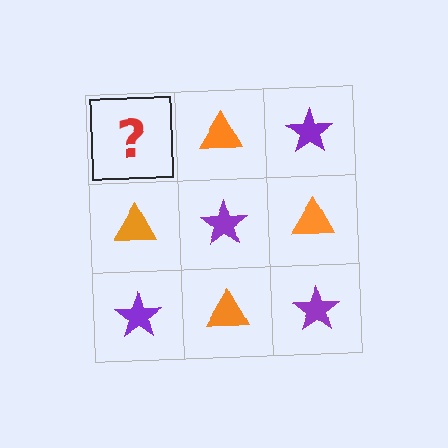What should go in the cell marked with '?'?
The missing cell should contain a purple star.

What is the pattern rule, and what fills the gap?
The rule is that it alternates purple star and orange triangle in a checkerboard pattern. The gap should be filled with a purple star.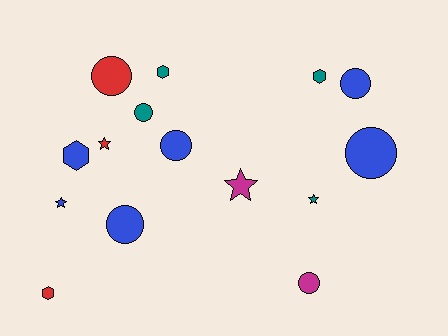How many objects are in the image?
There are 15 objects.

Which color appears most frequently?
Blue, with 6 objects.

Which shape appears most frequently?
Circle, with 7 objects.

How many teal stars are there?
There is 1 teal star.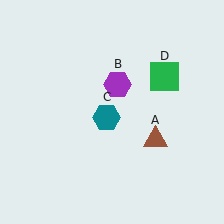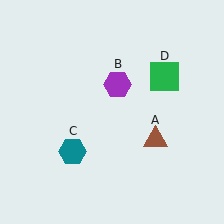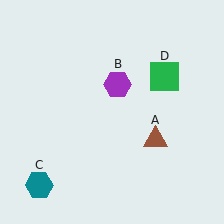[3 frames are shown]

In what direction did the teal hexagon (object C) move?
The teal hexagon (object C) moved down and to the left.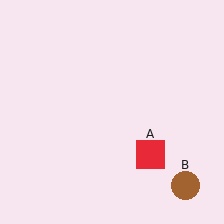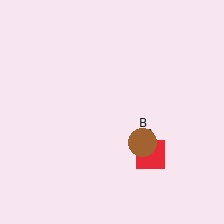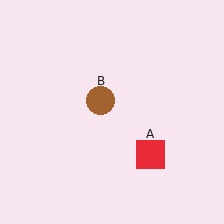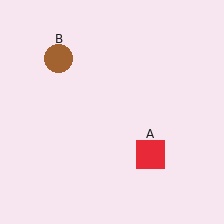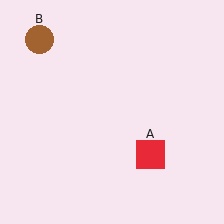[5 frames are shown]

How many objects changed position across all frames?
1 object changed position: brown circle (object B).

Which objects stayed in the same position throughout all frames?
Red square (object A) remained stationary.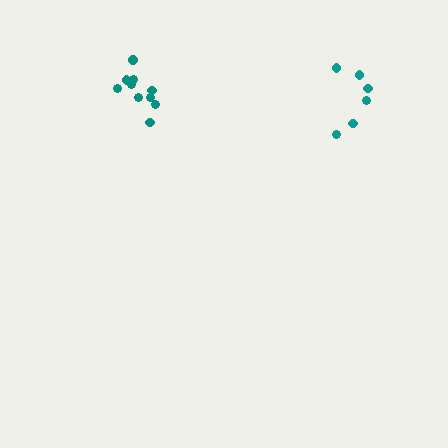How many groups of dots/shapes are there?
There are 2 groups.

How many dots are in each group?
Group 1: 10 dots, Group 2: 6 dots (16 total).